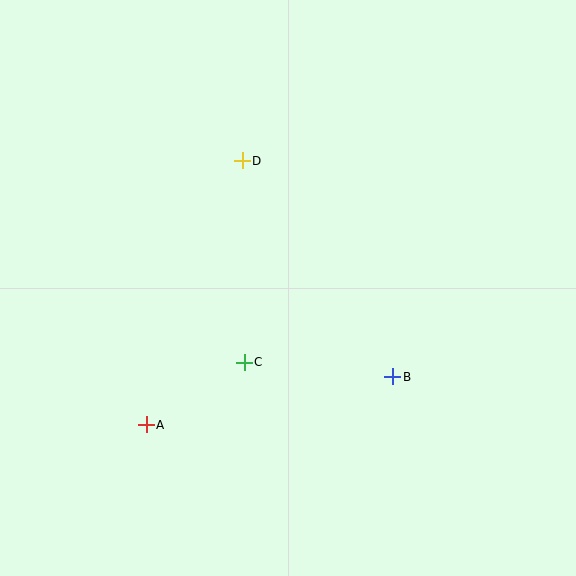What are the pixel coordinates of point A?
Point A is at (146, 425).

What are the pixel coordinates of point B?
Point B is at (393, 377).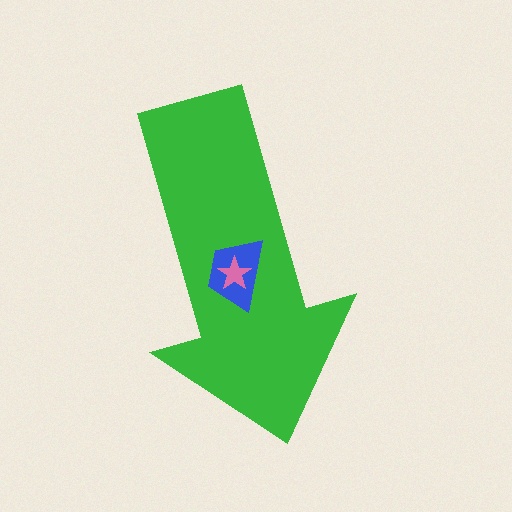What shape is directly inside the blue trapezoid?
The pink star.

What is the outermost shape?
The green arrow.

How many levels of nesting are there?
3.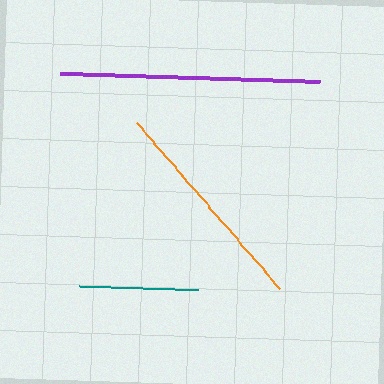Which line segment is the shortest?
The teal line is the shortest at approximately 120 pixels.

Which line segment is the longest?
The purple line is the longest at approximately 260 pixels.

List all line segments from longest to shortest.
From longest to shortest: purple, orange, teal.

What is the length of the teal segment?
The teal segment is approximately 120 pixels long.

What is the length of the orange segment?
The orange segment is approximately 219 pixels long.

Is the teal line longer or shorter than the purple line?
The purple line is longer than the teal line.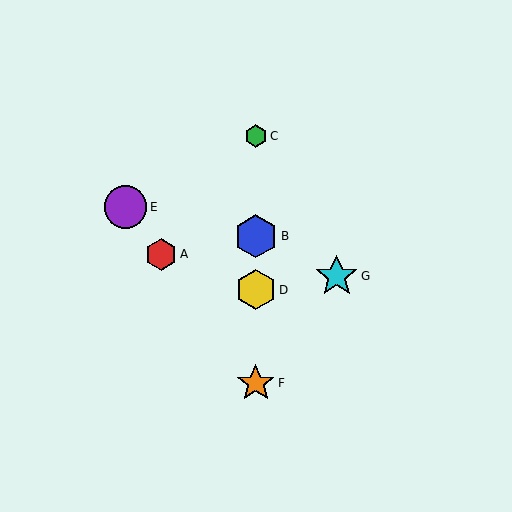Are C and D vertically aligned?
Yes, both are at x≈256.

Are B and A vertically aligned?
No, B is at x≈256 and A is at x≈161.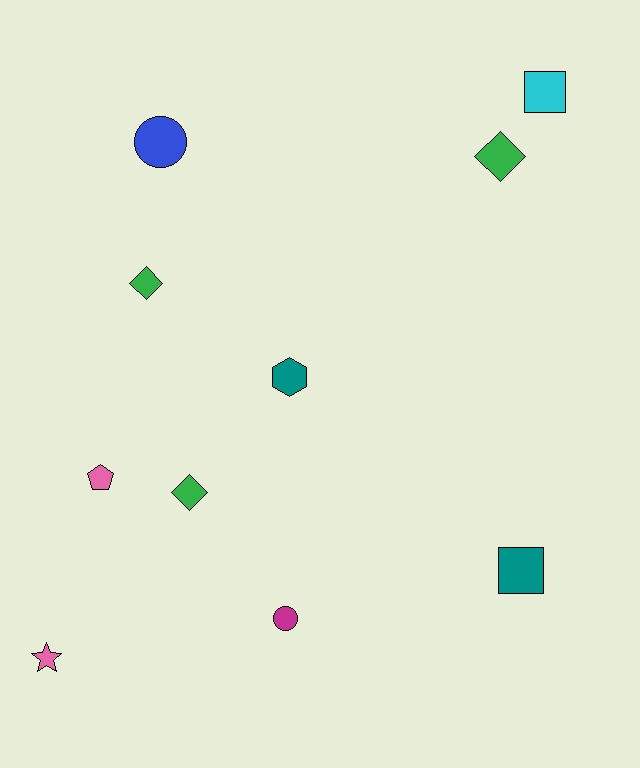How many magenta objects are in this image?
There is 1 magenta object.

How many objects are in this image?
There are 10 objects.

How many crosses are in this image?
There are no crosses.